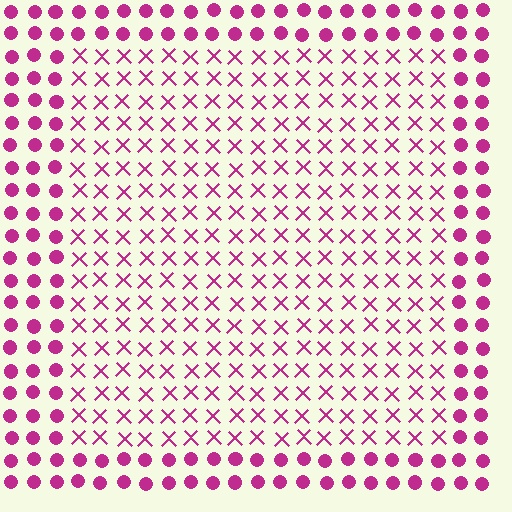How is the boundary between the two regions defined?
The boundary is defined by a change in element shape: X marks inside vs. circles outside. All elements share the same color and spacing.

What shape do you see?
I see a rectangle.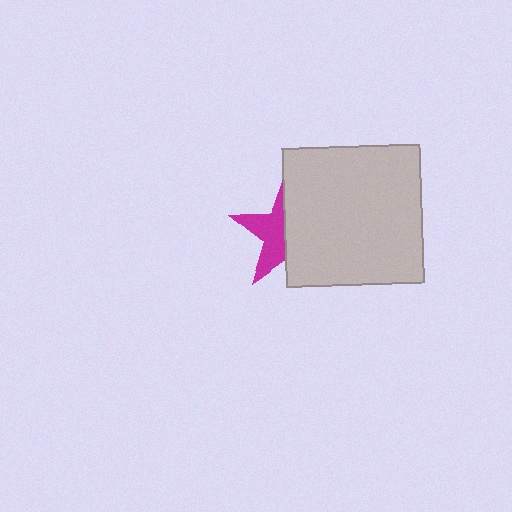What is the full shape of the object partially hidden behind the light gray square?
The partially hidden object is a magenta star.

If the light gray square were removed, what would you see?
You would see the complete magenta star.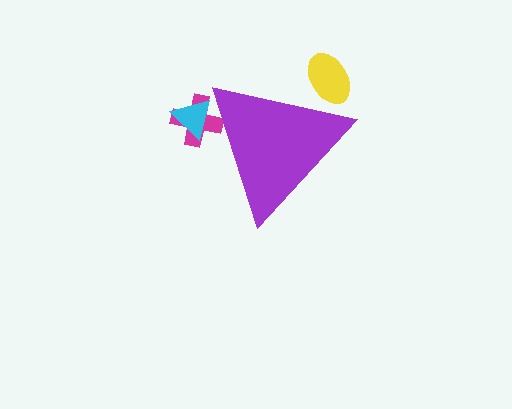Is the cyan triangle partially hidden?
Yes, the cyan triangle is partially hidden behind the purple triangle.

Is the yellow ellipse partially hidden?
Yes, the yellow ellipse is partially hidden behind the purple triangle.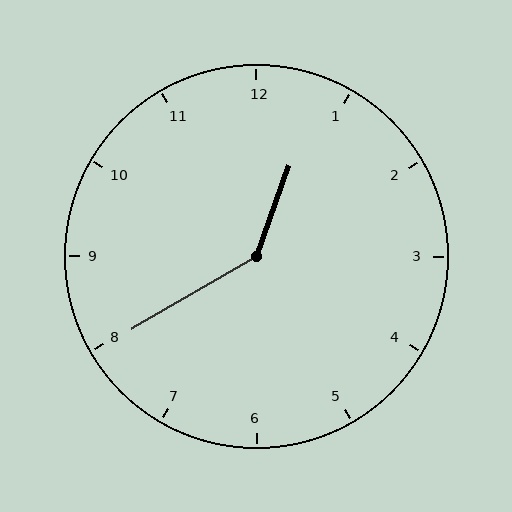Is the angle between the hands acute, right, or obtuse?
It is obtuse.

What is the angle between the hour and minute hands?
Approximately 140 degrees.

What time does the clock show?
12:40.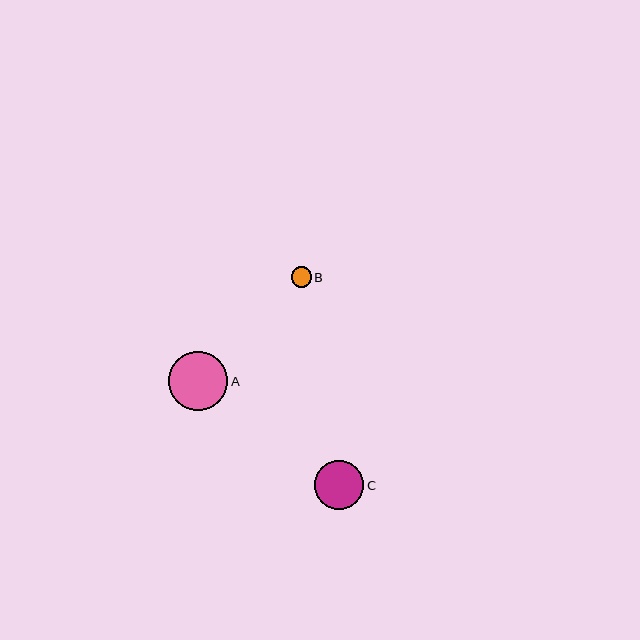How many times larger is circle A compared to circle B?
Circle A is approximately 2.9 times the size of circle B.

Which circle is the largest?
Circle A is the largest with a size of approximately 59 pixels.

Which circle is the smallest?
Circle B is the smallest with a size of approximately 20 pixels.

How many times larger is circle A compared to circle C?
Circle A is approximately 1.2 times the size of circle C.